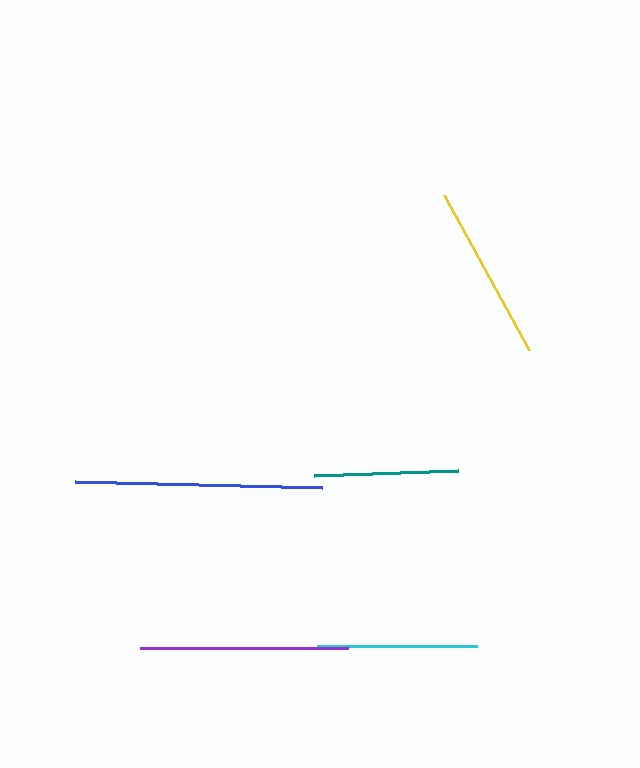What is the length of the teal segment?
The teal segment is approximately 144 pixels long.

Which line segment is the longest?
The blue line is the longest at approximately 247 pixels.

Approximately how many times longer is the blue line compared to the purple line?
The blue line is approximately 1.2 times the length of the purple line.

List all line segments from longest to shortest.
From longest to shortest: blue, purple, yellow, cyan, teal.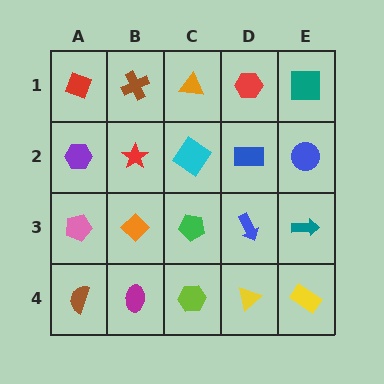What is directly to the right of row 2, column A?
A red star.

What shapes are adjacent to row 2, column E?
A teal square (row 1, column E), a teal arrow (row 3, column E), a blue rectangle (row 2, column D).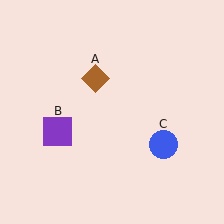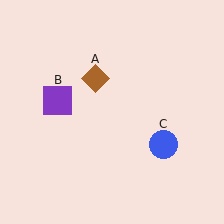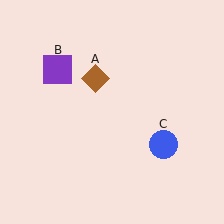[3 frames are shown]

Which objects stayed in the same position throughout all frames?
Brown diamond (object A) and blue circle (object C) remained stationary.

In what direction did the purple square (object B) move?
The purple square (object B) moved up.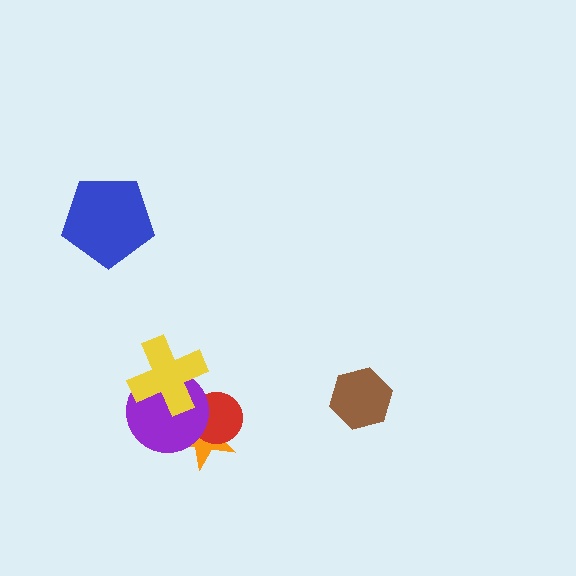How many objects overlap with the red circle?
2 objects overlap with the red circle.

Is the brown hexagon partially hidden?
No, no other shape covers it.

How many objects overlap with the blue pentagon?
0 objects overlap with the blue pentagon.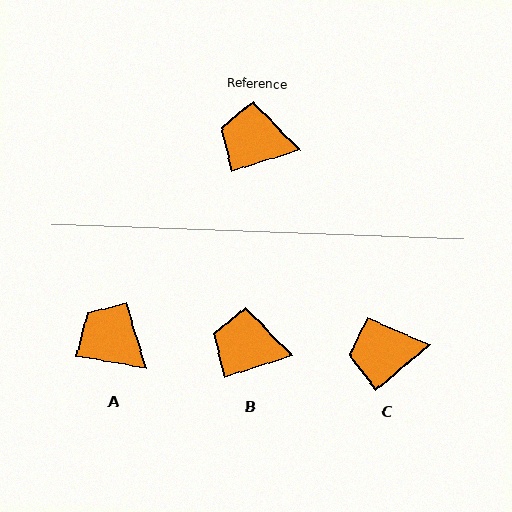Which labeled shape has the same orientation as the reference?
B.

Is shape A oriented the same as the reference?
No, it is off by about 27 degrees.